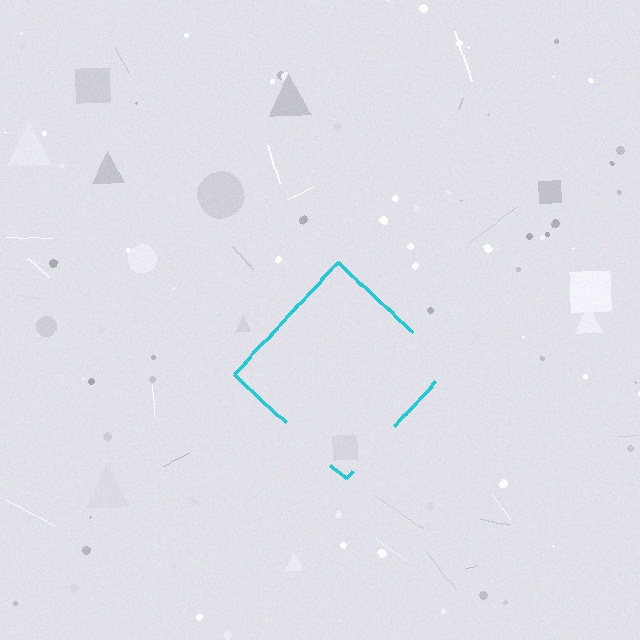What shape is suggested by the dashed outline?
The dashed outline suggests a diamond.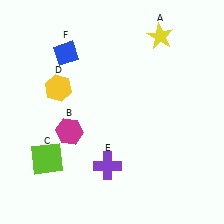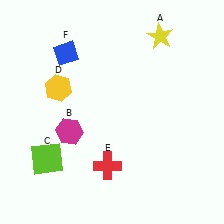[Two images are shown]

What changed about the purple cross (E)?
In Image 1, E is purple. In Image 2, it changed to red.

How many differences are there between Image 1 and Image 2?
There is 1 difference between the two images.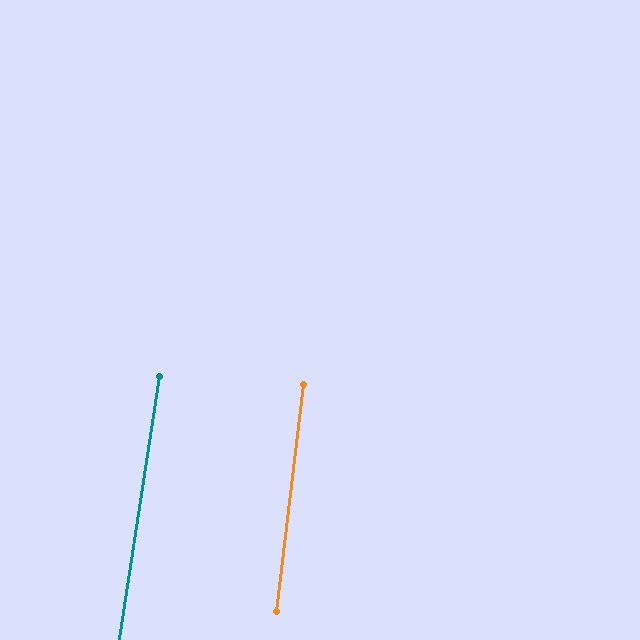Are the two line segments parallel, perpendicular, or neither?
Parallel — their directions differ by only 1.9°.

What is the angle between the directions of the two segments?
Approximately 2 degrees.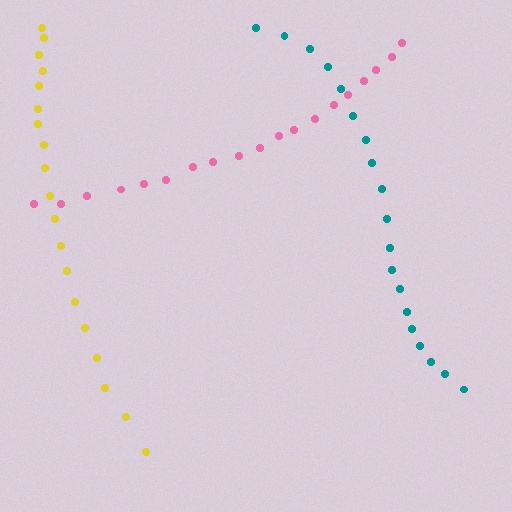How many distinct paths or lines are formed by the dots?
There are 3 distinct paths.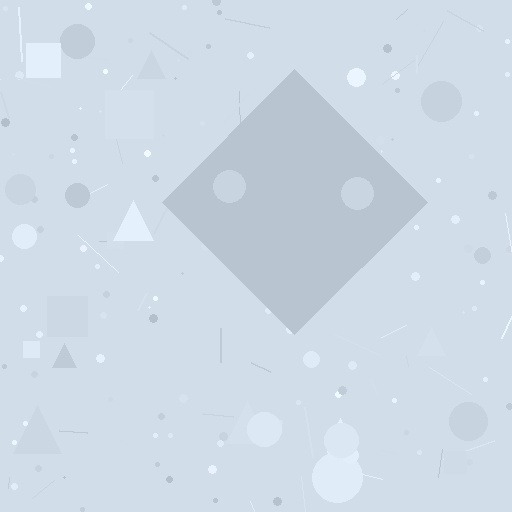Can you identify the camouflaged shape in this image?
The camouflaged shape is a diamond.